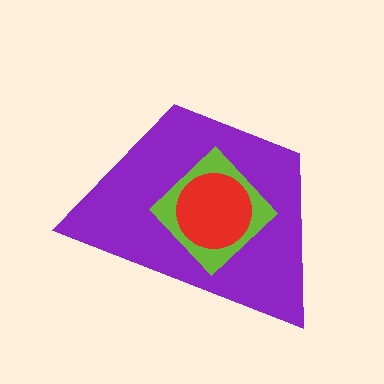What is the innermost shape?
The red circle.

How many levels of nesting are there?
3.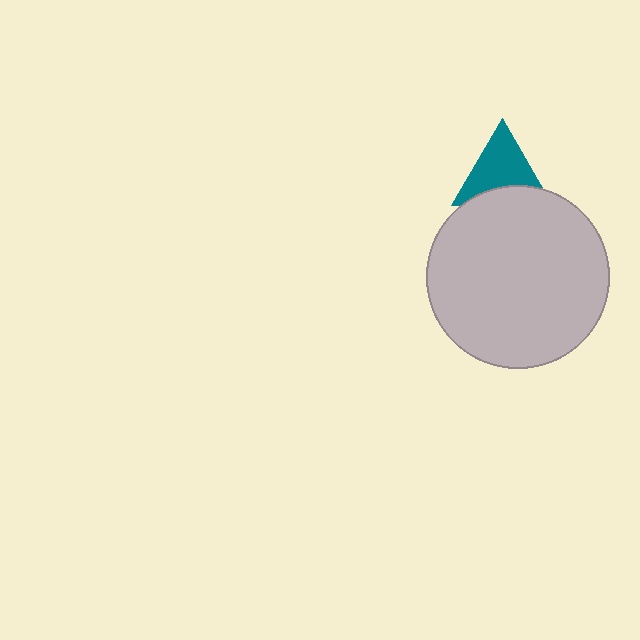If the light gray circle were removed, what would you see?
You would see the complete teal triangle.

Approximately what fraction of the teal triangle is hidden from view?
Roughly 31% of the teal triangle is hidden behind the light gray circle.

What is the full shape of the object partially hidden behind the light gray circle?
The partially hidden object is a teal triangle.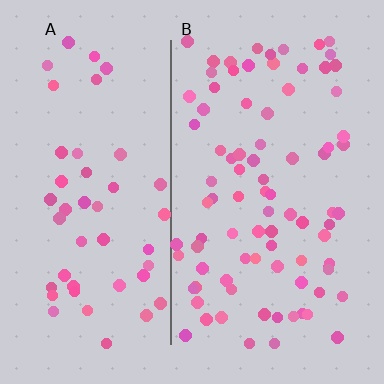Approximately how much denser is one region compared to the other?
Approximately 1.8× — region B over region A.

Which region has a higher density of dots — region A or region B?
B (the right).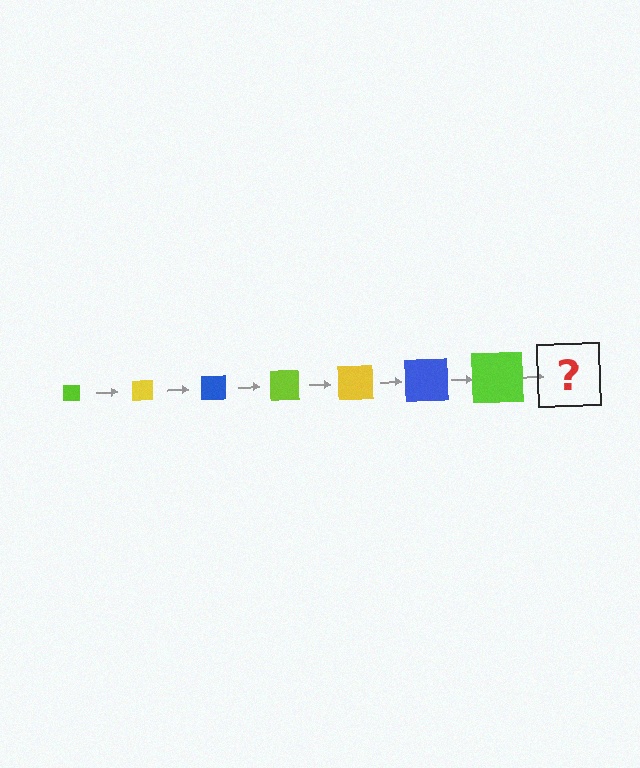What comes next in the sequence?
The next element should be a yellow square, larger than the previous one.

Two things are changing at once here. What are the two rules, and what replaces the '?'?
The two rules are that the square grows larger each step and the color cycles through lime, yellow, and blue. The '?' should be a yellow square, larger than the previous one.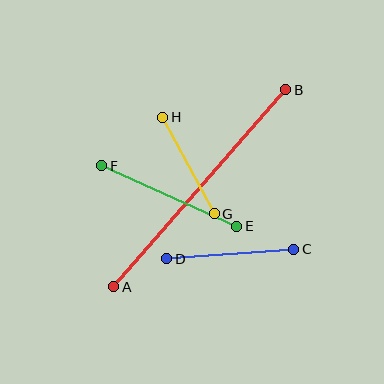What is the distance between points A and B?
The distance is approximately 262 pixels.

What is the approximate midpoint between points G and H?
The midpoint is at approximately (188, 166) pixels.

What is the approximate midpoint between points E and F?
The midpoint is at approximately (169, 196) pixels.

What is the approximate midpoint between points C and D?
The midpoint is at approximately (230, 254) pixels.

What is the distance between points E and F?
The distance is approximately 148 pixels.